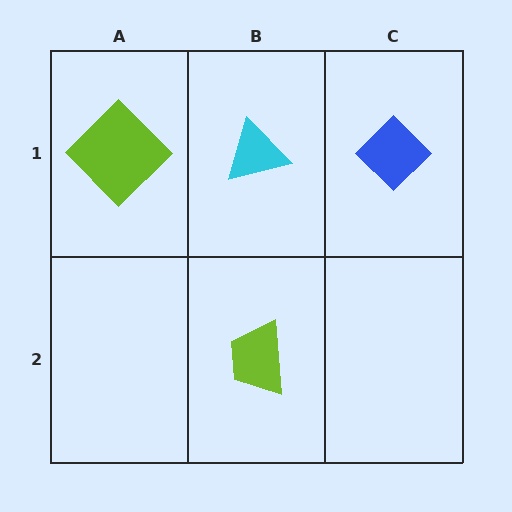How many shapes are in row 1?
3 shapes.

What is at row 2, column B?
A lime trapezoid.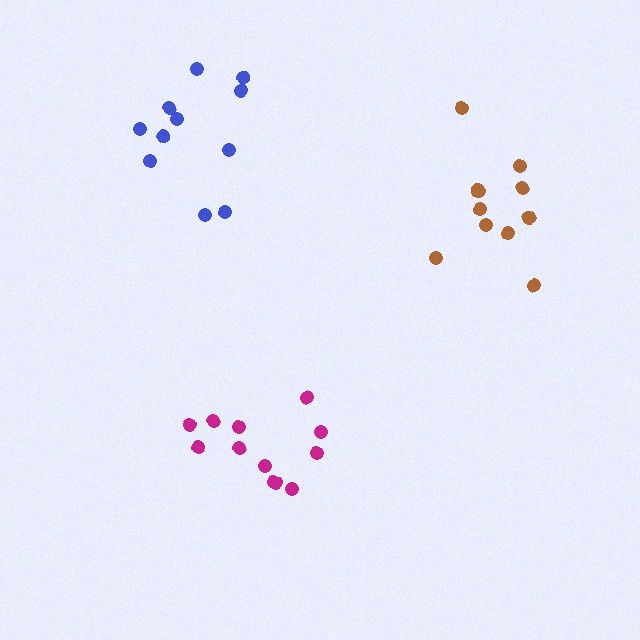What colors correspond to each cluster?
The clusters are colored: brown, magenta, blue.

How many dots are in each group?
Group 1: 10 dots, Group 2: 12 dots, Group 3: 11 dots (33 total).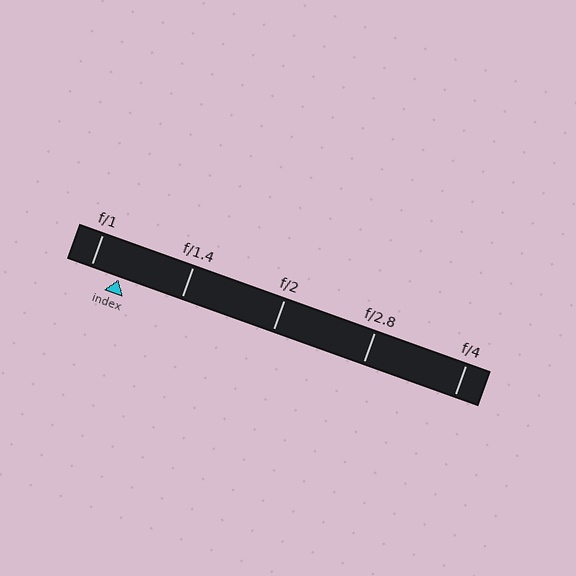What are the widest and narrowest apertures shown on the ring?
The widest aperture shown is f/1 and the narrowest is f/4.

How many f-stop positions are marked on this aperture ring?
There are 5 f-stop positions marked.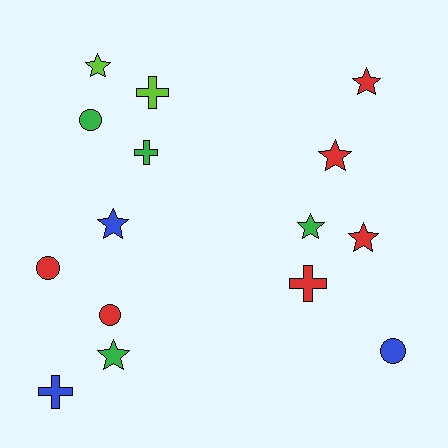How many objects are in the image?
There are 15 objects.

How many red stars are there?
There are 3 red stars.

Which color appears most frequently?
Red, with 6 objects.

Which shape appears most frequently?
Star, with 7 objects.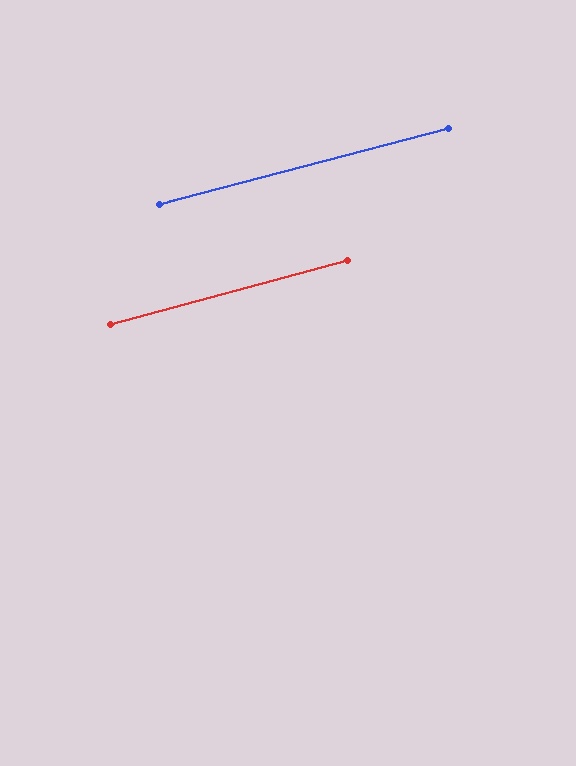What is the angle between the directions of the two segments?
Approximately 0 degrees.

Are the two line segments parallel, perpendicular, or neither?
Parallel — their directions differ by only 0.4°.